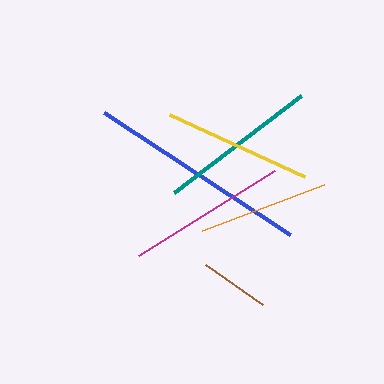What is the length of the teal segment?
The teal segment is approximately 160 pixels long.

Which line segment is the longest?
The blue line is the longest at approximately 222 pixels.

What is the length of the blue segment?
The blue segment is approximately 222 pixels long.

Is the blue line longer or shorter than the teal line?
The blue line is longer than the teal line.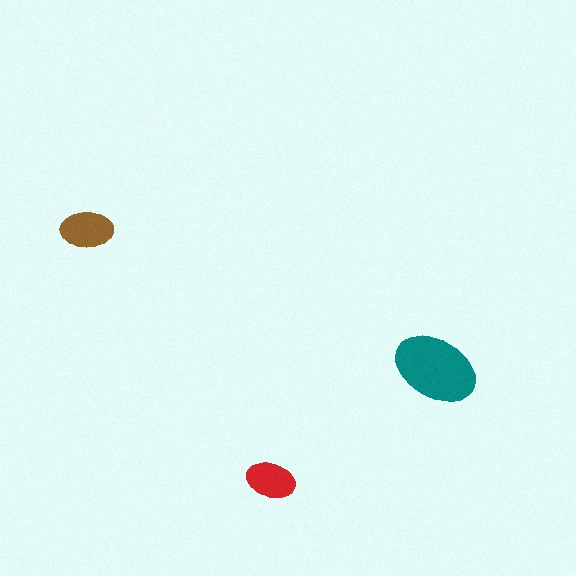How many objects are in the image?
There are 3 objects in the image.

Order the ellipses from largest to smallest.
the teal one, the brown one, the red one.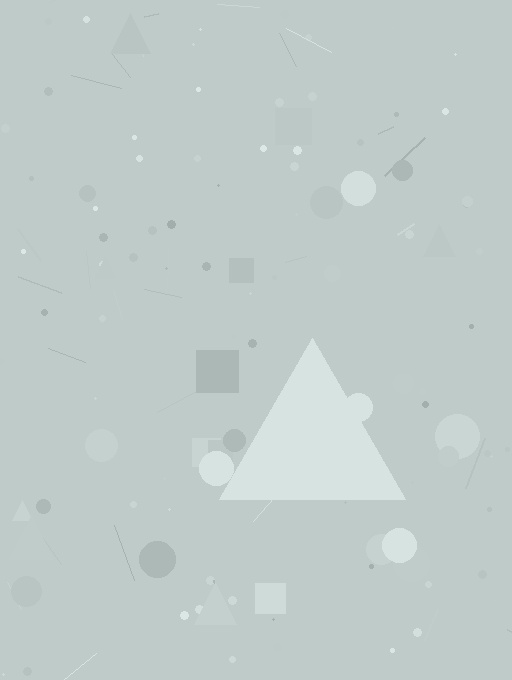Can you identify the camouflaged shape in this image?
The camouflaged shape is a triangle.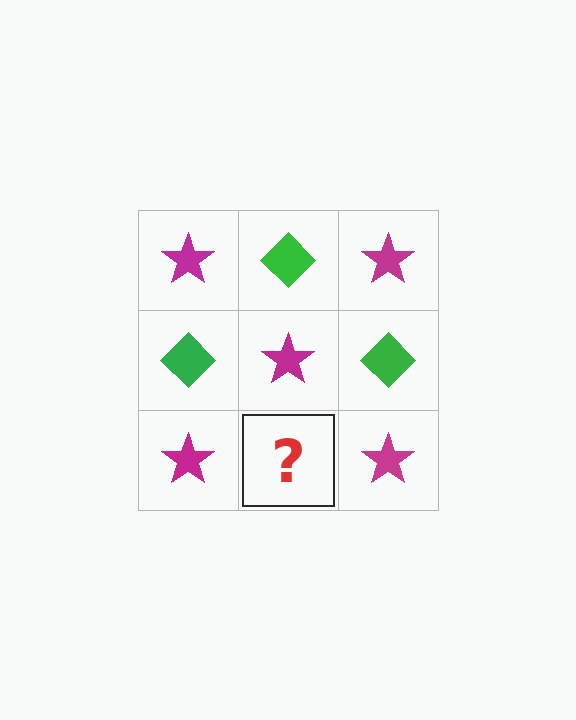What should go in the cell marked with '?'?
The missing cell should contain a green diamond.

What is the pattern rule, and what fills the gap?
The rule is that it alternates magenta star and green diamond in a checkerboard pattern. The gap should be filled with a green diamond.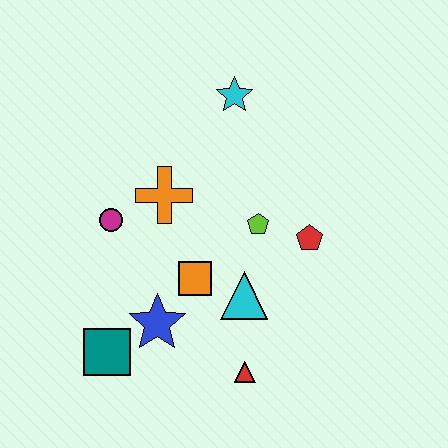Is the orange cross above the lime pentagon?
Yes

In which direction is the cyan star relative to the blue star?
The cyan star is above the blue star.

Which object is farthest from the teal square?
The cyan star is farthest from the teal square.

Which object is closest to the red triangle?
The cyan triangle is closest to the red triangle.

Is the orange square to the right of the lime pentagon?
No